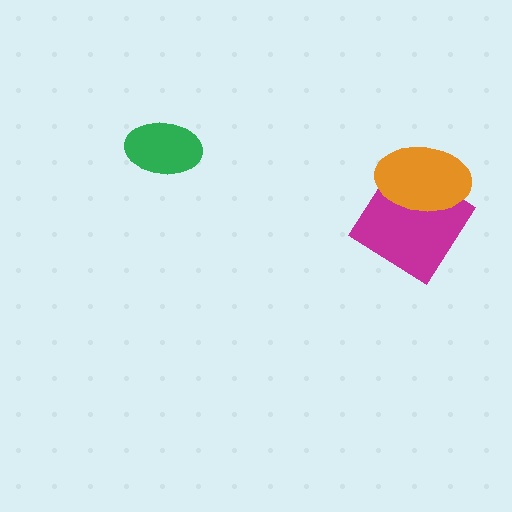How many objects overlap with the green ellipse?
0 objects overlap with the green ellipse.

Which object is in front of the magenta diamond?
The orange ellipse is in front of the magenta diamond.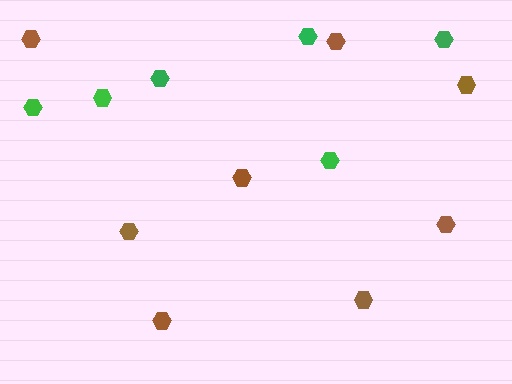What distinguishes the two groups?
There are 2 groups: one group of green hexagons (6) and one group of brown hexagons (8).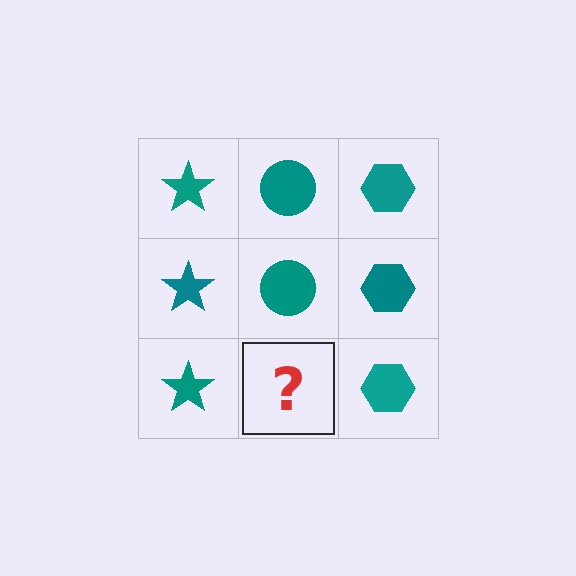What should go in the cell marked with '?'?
The missing cell should contain a teal circle.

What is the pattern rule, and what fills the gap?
The rule is that each column has a consistent shape. The gap should be filled with a teal circle.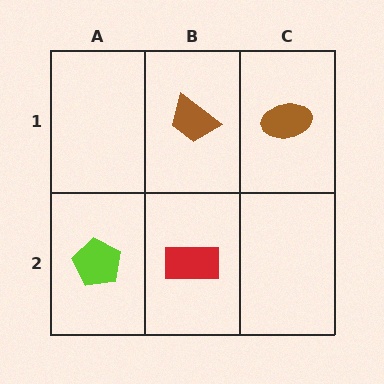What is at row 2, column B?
A red rectangle.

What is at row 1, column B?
A brown trapezoid.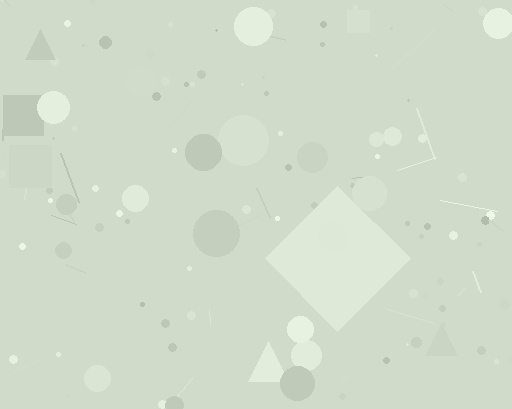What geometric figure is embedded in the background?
A diamond is embedded in the background.